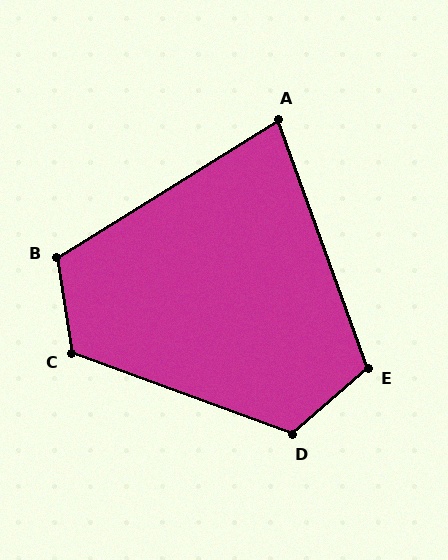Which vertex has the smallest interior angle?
A, at approximately 78 degrees.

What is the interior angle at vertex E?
Approximately 111 degrees (obtuse).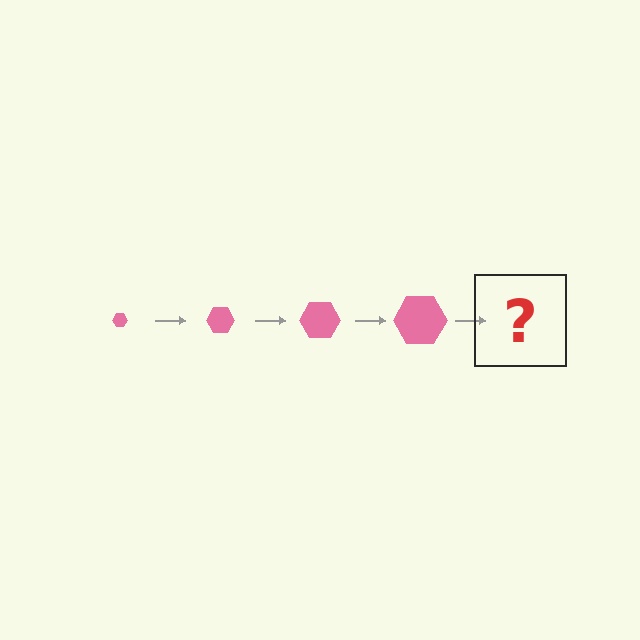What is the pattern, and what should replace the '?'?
The pattern is that the hexagon gets progressively larger each step. The '?' should be a pink hexagon, larger than the previous one.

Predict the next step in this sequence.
The next step is a pink hexagon, larger than the previous one.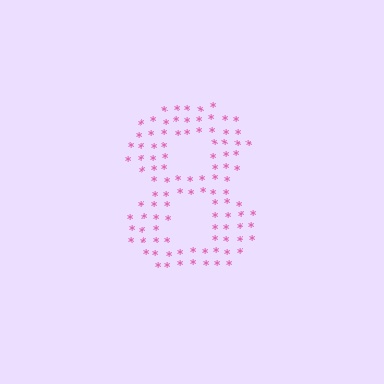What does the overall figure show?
The overall figure shows the digit 8.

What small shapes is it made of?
It is made of small asterisks.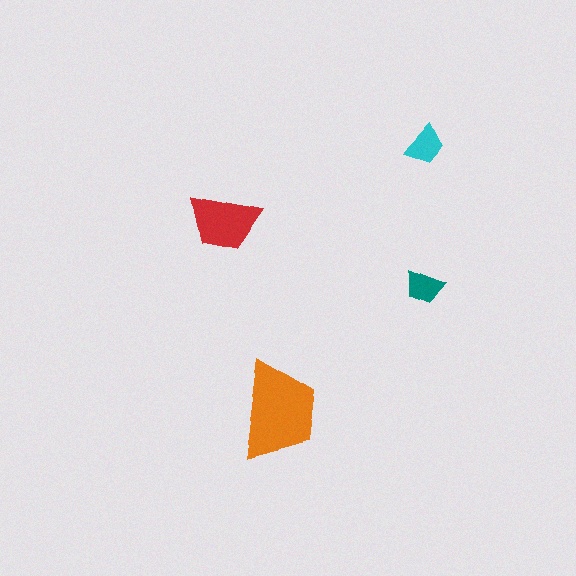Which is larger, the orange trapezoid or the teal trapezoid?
The orange one.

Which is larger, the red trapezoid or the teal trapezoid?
The red one.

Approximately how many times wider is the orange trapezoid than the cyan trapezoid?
About 2.5 times wider.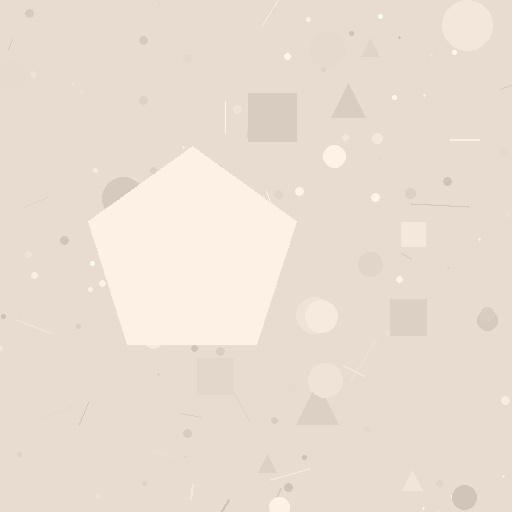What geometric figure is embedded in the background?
A pentagon is embedded in the background.